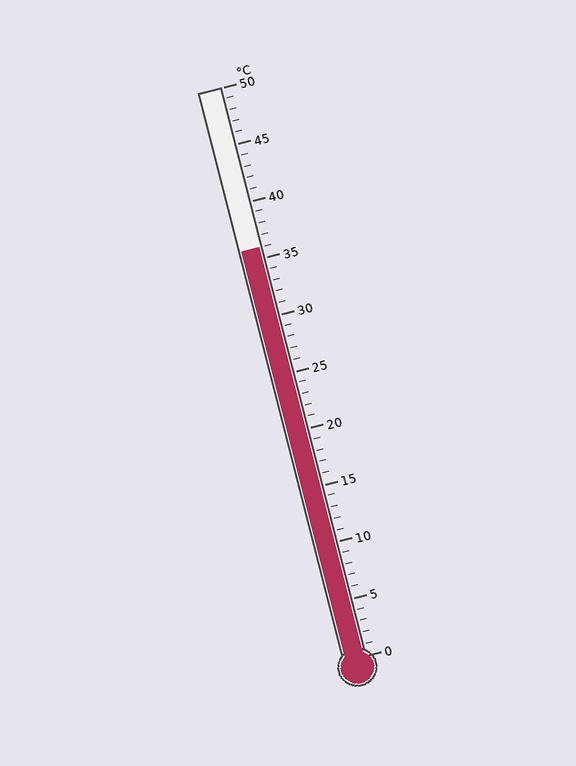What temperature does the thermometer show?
The thermometer shows approximately 36°C.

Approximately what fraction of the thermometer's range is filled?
The thermometer is filled to approximately 70% of its range.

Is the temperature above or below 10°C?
The temperature is above 10°C.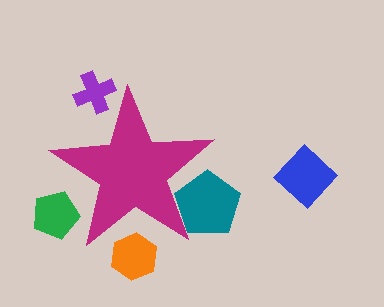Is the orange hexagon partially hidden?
Yes, the orange hexagon is partially hidden behind the magenta star.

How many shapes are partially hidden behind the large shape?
4 shapes are partially hidden.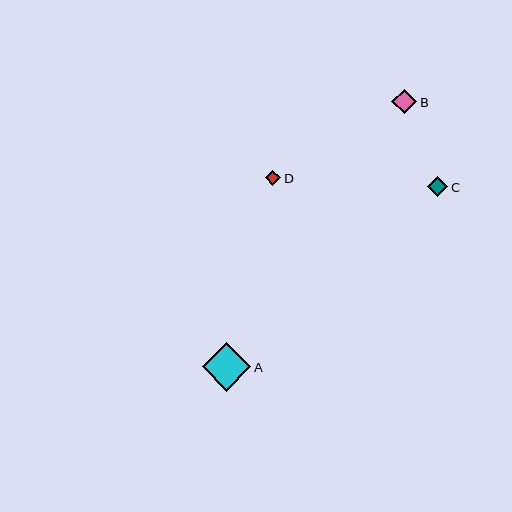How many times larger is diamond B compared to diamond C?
Diamond B is approximately 1.2 times the size of diamond C.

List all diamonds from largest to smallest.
From largest to smallest: A, B, C, D.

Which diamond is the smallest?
Diamond D is the smallest with a size of approximately 15 pixels.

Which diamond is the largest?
Diamond A is the largest with a size of approximately 49 pixels.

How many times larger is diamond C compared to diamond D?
Diamond C is approximately 1.3 times the size of diamond D.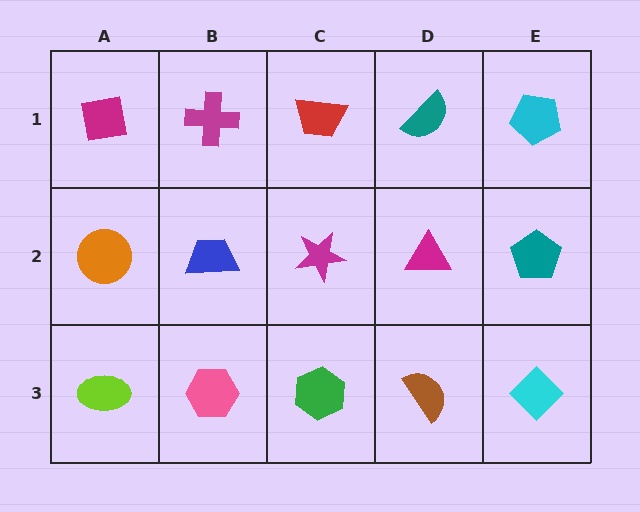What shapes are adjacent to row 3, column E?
A teal pentagon (row 2, column E), a brown semicircle (row 3, column D).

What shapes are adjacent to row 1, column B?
A blue trapezoid (row 2, column B), a magenta square (row 1, column A), a red trapezoid (row 1, column C).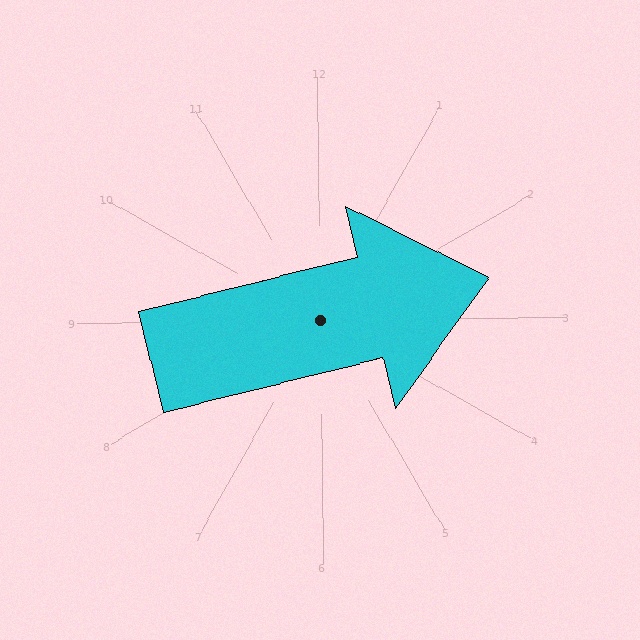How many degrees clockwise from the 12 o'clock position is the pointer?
Approximately 77 degrees.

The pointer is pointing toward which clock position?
Roughly 3 o'clock.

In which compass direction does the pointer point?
East.